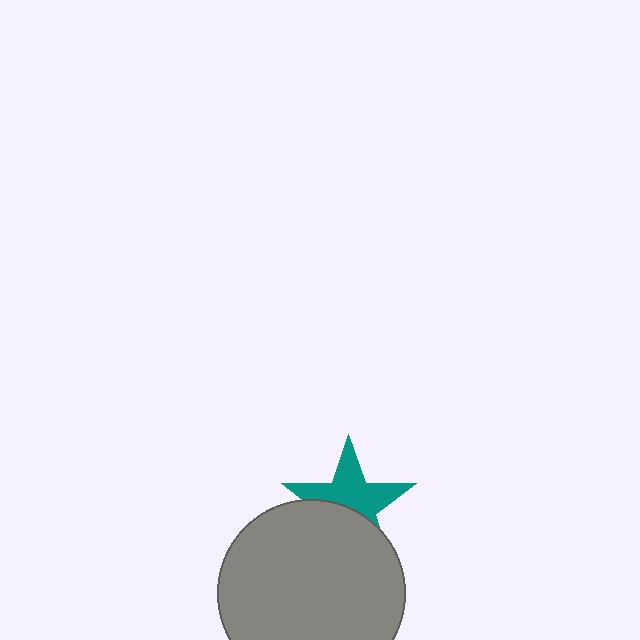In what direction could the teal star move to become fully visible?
The teal star could move up. That would shift it out from behind the gray circle entirely.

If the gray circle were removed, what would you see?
You would see the complete teal star.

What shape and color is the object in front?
The object in front is a gray circle.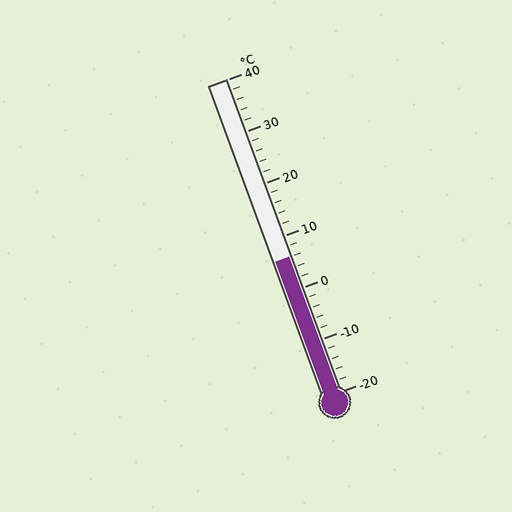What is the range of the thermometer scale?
The thermometer scale ranges from -20°C to 40°C.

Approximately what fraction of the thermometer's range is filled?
The thermometer is filled to approximately 45% of its range.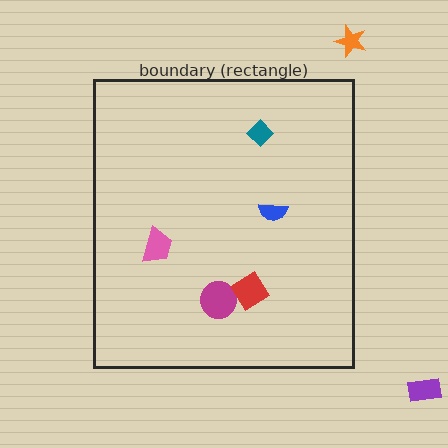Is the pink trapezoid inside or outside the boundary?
Inside.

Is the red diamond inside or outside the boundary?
Inside.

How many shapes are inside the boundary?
5 inside, 2 outside.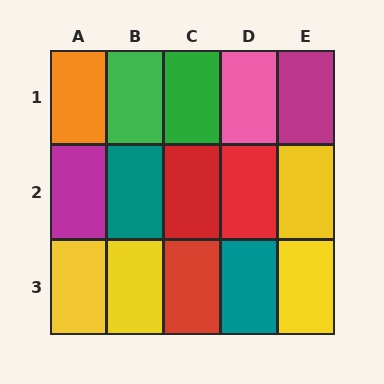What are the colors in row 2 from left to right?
Magenta, teal, red, red, yellow.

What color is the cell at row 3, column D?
Teal.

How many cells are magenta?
2 cells are magenta.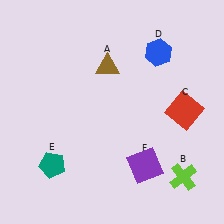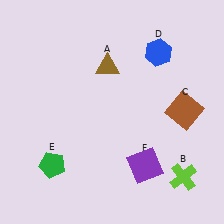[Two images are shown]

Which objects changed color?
C changed from red to brown. E changed from teal to green.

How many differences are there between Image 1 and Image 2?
There are 2 differences between the two images.